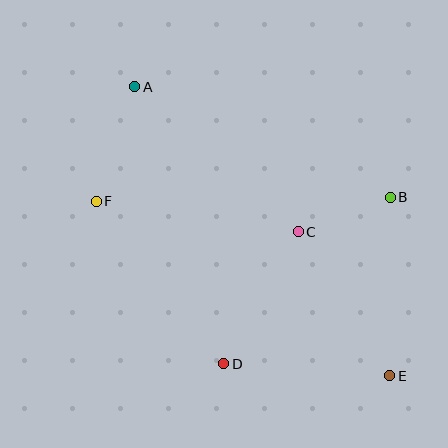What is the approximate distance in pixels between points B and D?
The distance between B and D is approximately 236 pixels.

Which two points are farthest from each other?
Points A and E are farthest from each other.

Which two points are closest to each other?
Points B and C are closest to each other.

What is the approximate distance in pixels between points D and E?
The distance between D and E is approximately 167 pixels.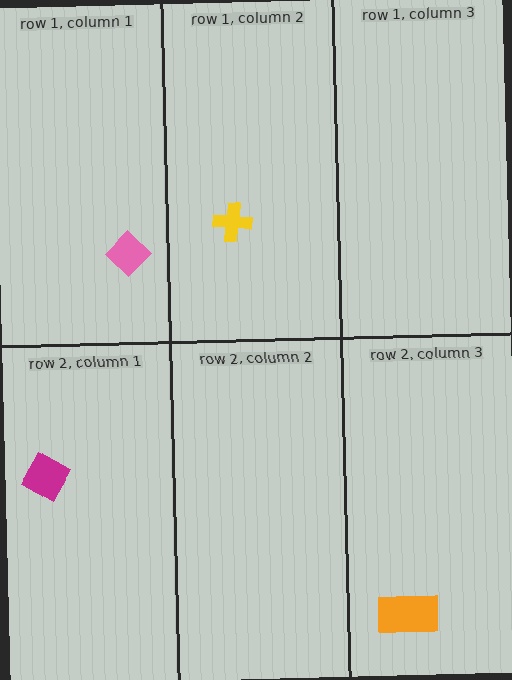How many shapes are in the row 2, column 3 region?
1.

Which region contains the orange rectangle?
The row 2, column 3 region.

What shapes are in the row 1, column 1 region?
The pink diamond.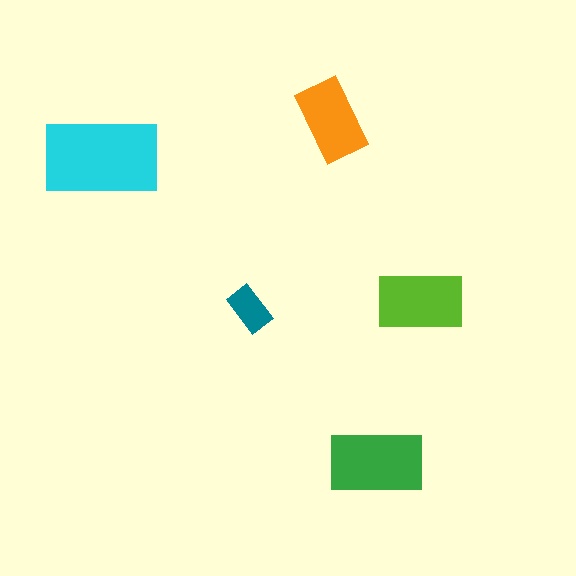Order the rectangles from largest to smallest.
the cyan one, the green one, the lime one, the orange one, the teal one.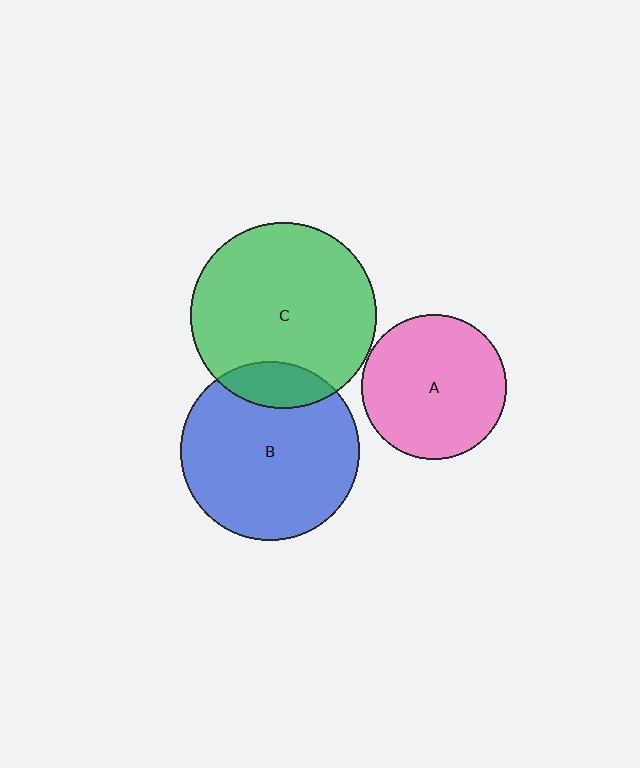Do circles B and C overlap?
Yes.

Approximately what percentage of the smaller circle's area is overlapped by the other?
Approximately 15%.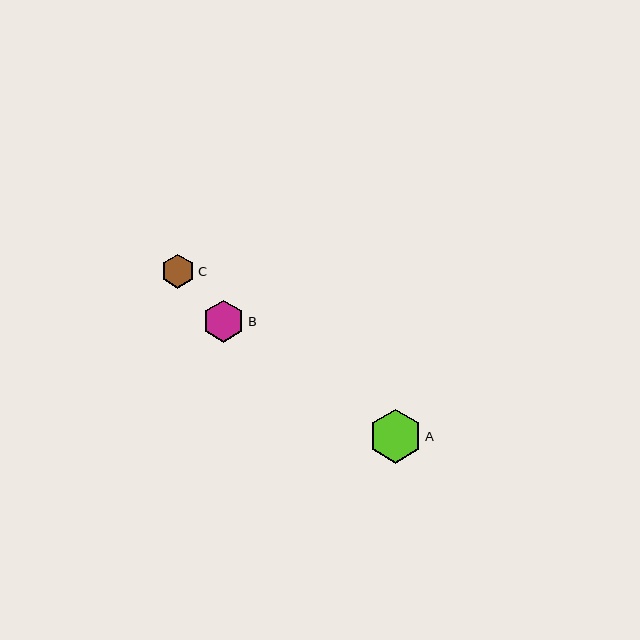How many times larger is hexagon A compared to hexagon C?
Hexagon A is approximately 1.6 times the size of hexagon C.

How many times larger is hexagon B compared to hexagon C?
Hexagon B is approximately 1.2 times the size of hexagon C.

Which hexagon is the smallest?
Hexagon C is the smallest with a size of approximately 34 pixels.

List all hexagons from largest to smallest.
From largest to smallest: A, B, C.